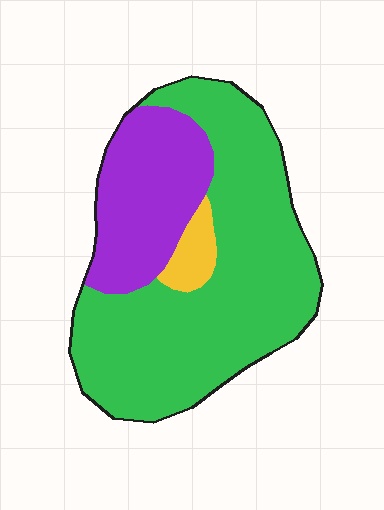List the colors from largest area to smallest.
From largest to smallest: green, purple, yellow.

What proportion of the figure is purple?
Purple takes up about one quarter (1/4) of the figure.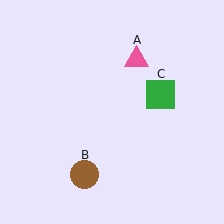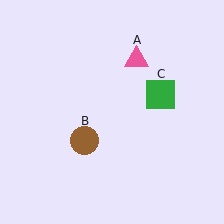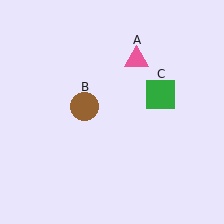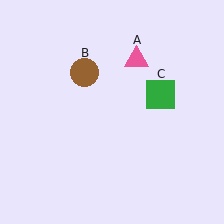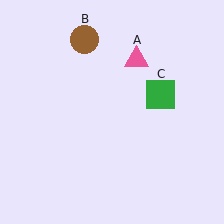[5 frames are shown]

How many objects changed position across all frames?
1 object changed position: brown circle (object B).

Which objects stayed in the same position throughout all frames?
Pink triangle (object A) and green square (object C) remained stationary.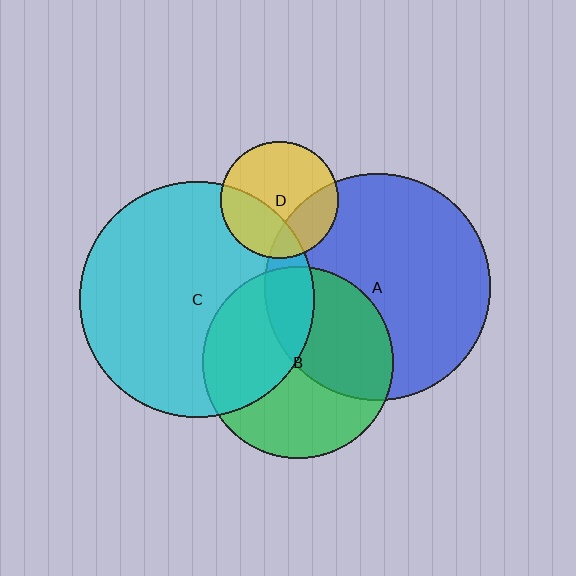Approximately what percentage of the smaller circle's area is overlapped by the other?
Approximately 10%.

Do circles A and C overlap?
Yes.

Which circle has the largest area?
Circle C (cyan).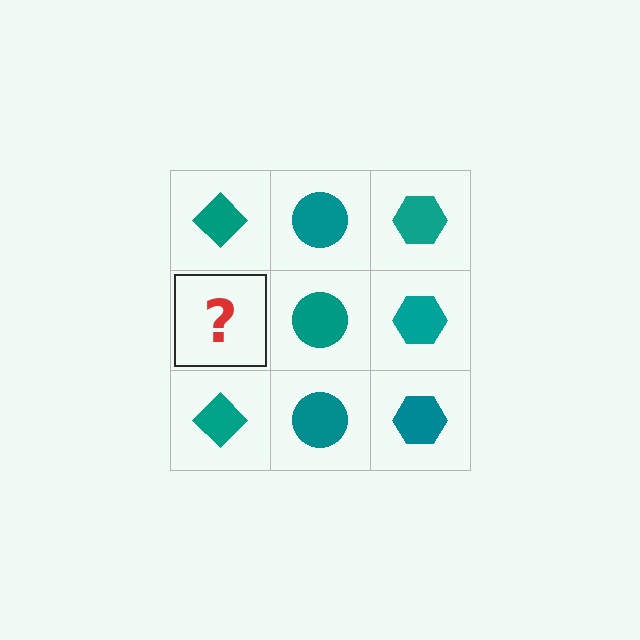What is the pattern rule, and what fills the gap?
The rule is that each column has a consistent shape. The gap should be filled with a teal diamond.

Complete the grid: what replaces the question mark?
The question mark should be replaced with a teal diamond.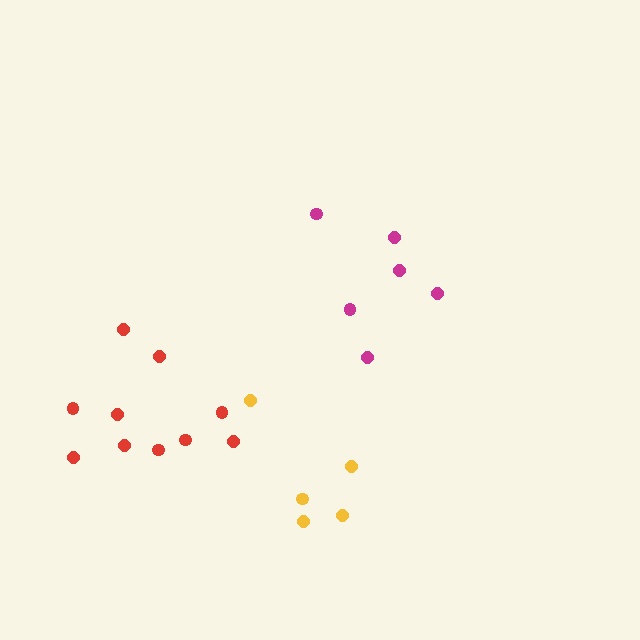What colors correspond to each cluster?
The clusters are colored: magenta, yellow, red.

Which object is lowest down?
The yellow cluster is bottommost.